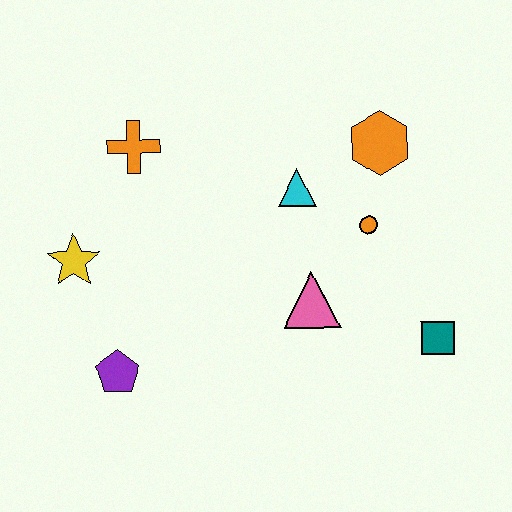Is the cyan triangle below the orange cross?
Yes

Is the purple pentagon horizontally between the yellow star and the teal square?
Yes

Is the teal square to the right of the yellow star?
Yes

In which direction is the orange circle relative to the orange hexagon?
The orange circle is below the orange hexagon.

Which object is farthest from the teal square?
The yellow star is farthest from the teal square.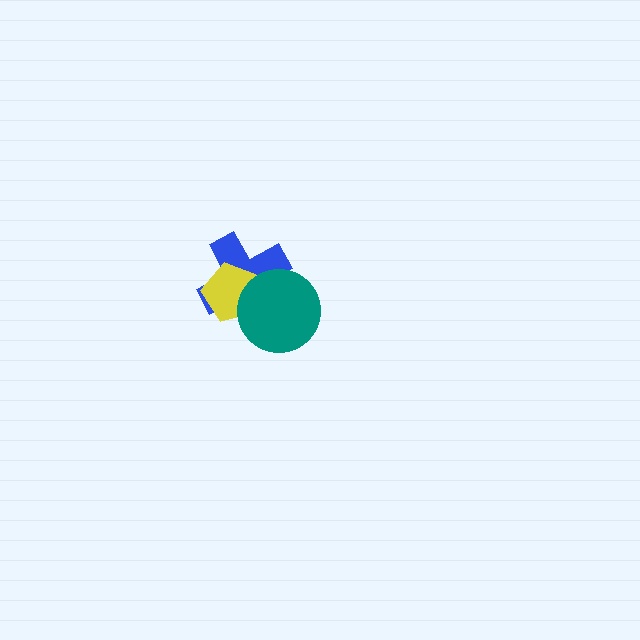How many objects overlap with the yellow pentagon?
2 objects overlap with the yellow pentagon.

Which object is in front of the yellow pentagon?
The teal circle is in front of the yellow pentagon.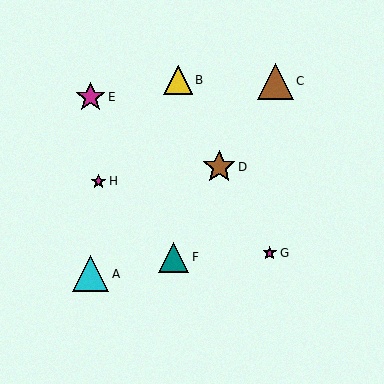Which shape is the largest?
The brown triangle (labeled C) is the largest.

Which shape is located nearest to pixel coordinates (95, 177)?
The magenta star (labeled H) at (98, 181) is nearest to that location.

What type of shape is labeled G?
Shape G is a magenta star.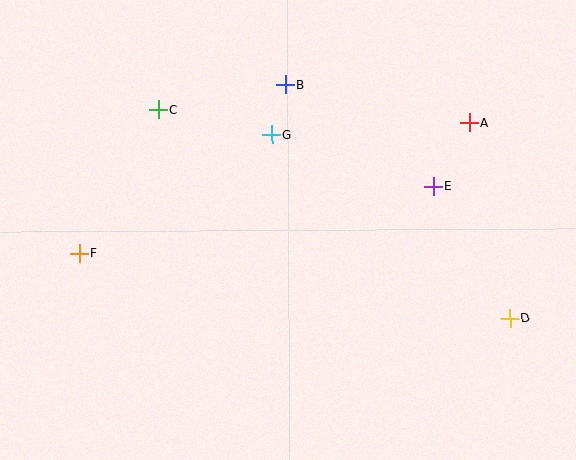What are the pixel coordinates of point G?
Point G is at (272, 135).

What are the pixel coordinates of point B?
Point B is at (286, 85).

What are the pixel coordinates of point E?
Point E is at (433, 187).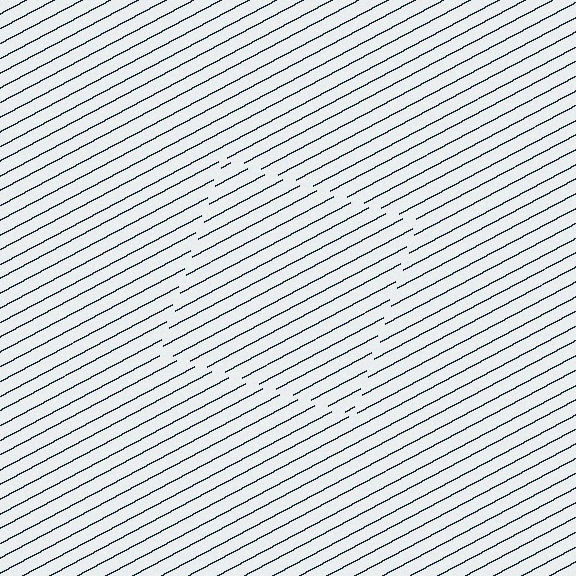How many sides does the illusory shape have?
4 sides — the line-ends trace a square.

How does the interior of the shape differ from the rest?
The interior of the shape contains the same grating, shifted by half a period — the contour is defined by the phase discontinuity where line-ends from the inner and outer gratings abut.